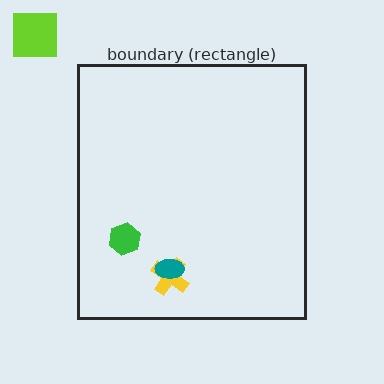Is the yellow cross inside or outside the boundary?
Inside.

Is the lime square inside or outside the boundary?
Outside.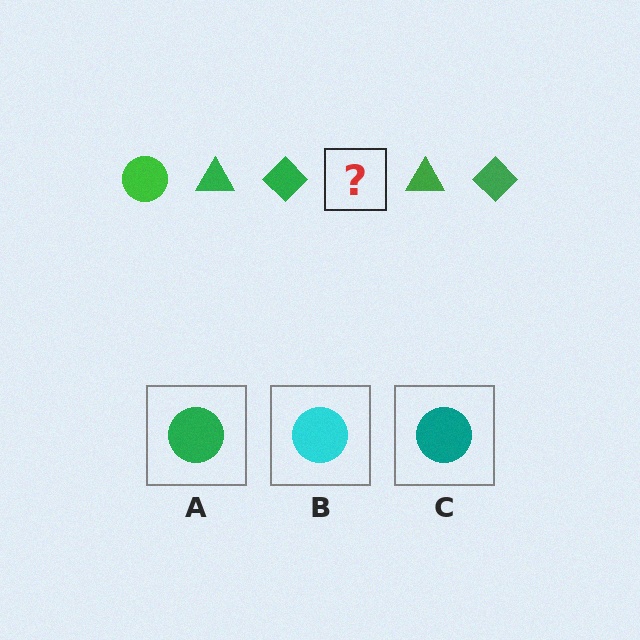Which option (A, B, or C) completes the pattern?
A.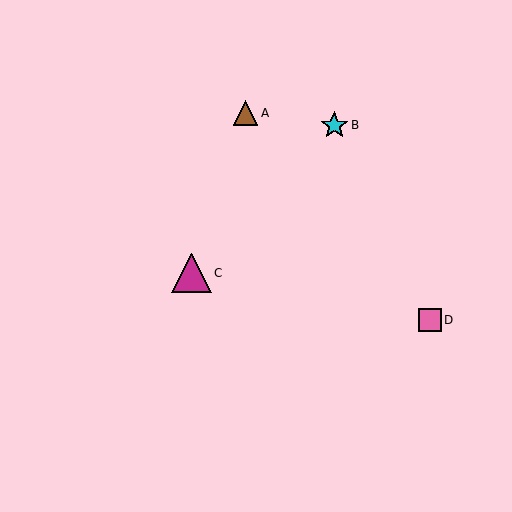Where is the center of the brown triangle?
The center of the brown triangle is at (245, 113).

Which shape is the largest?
The magenta triangle (labeled C) is the largest.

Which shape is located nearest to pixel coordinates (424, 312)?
The pink square (labeled D) at (430, 320) is nearest to that location.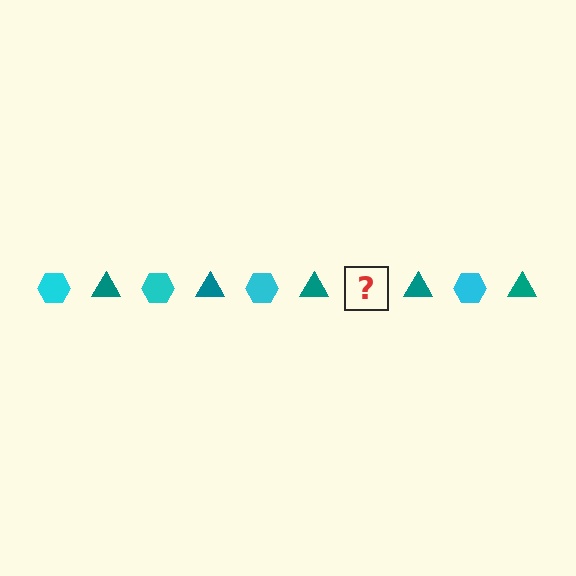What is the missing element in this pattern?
The missing element is a cyan hexagon.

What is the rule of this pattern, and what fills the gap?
The rule is that the pattern alternates between cyan hexagon and teal triangle. The gap should be filled with a cyan hexagon.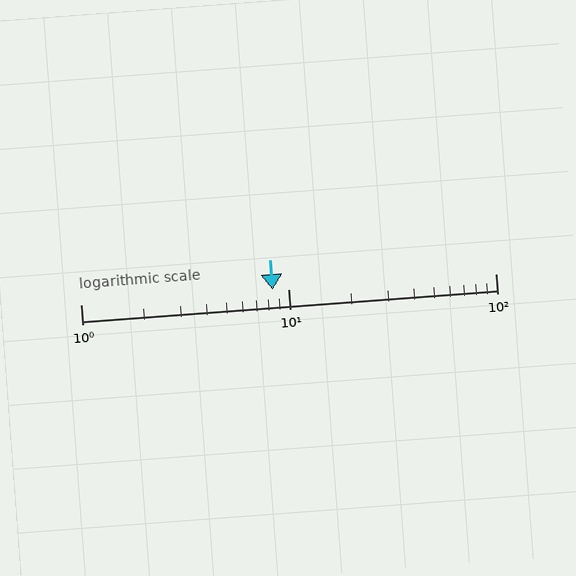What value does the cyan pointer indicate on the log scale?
The pointer indicates approximately 8.4.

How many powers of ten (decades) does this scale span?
The scale spans 2 decades, from 1 to 100.